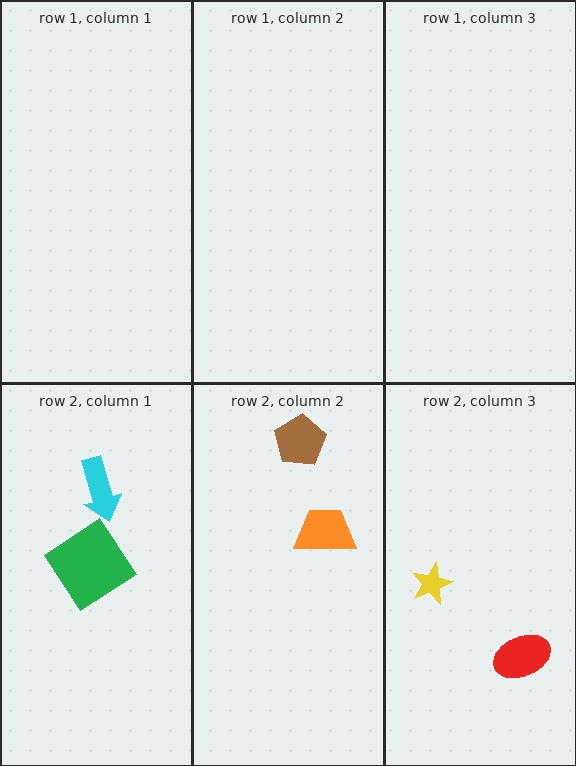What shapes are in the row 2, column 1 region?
The green diamond, the cyan arrow.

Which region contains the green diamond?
The row 2, column 1 region.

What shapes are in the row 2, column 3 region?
The yellow star, the red ellipse.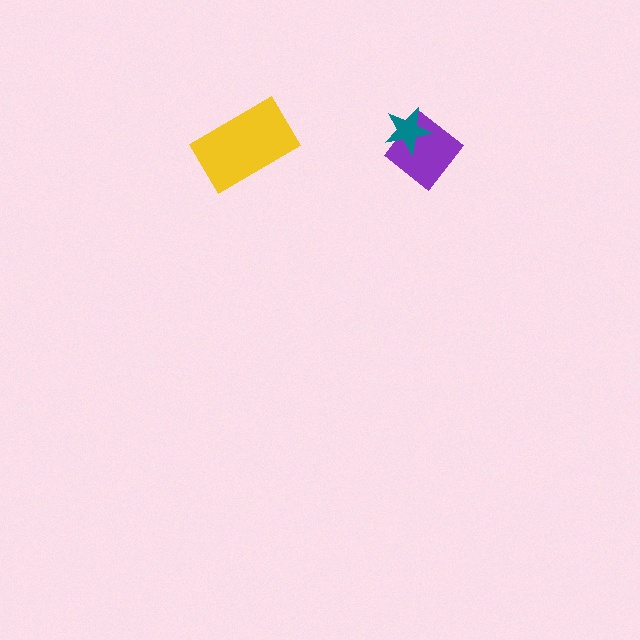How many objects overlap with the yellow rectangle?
0 objects overlap with the yellow rectangle.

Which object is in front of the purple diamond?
The teal star is in front of the purple diamond.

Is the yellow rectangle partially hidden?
No, no other shape covers it.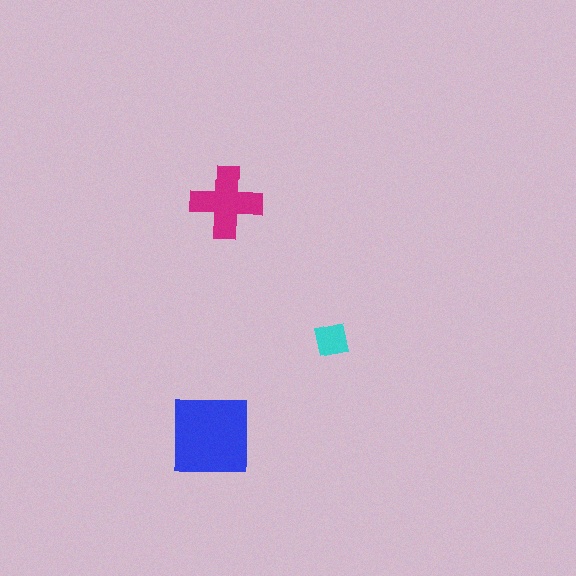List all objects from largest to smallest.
The blue square, the magenta cross, the cyan square.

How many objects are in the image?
There are 3 objects in the image.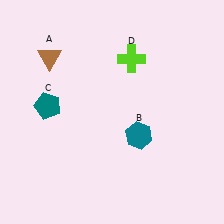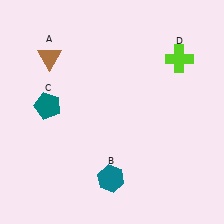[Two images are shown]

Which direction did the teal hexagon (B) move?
The teal hexagon (B) moved down.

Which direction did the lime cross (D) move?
The lime cross (D) moved right.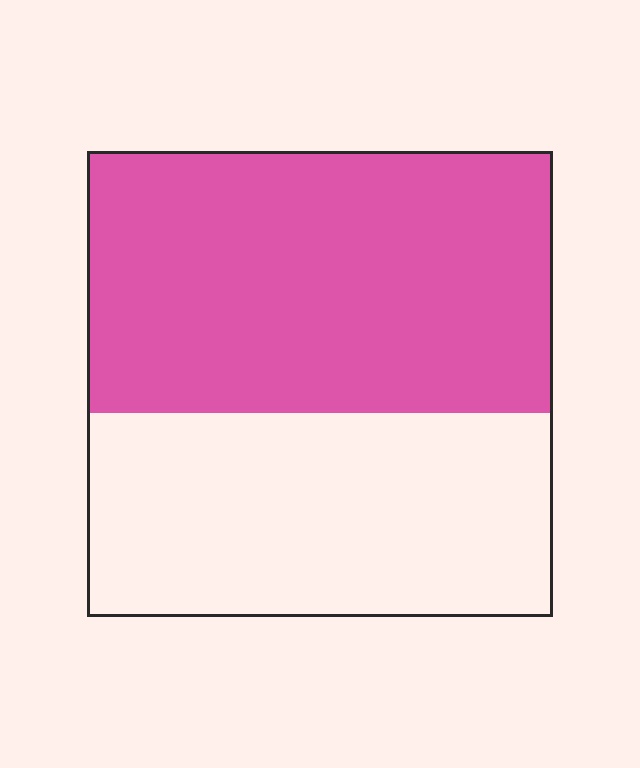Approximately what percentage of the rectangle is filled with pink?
Approximately 55%.